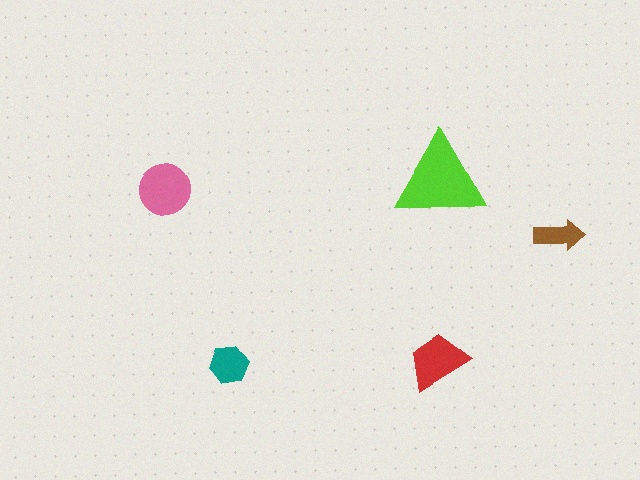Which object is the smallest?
The brown arrow.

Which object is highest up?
The lime triangle is topmost.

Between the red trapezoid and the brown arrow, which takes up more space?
The red trapezoid.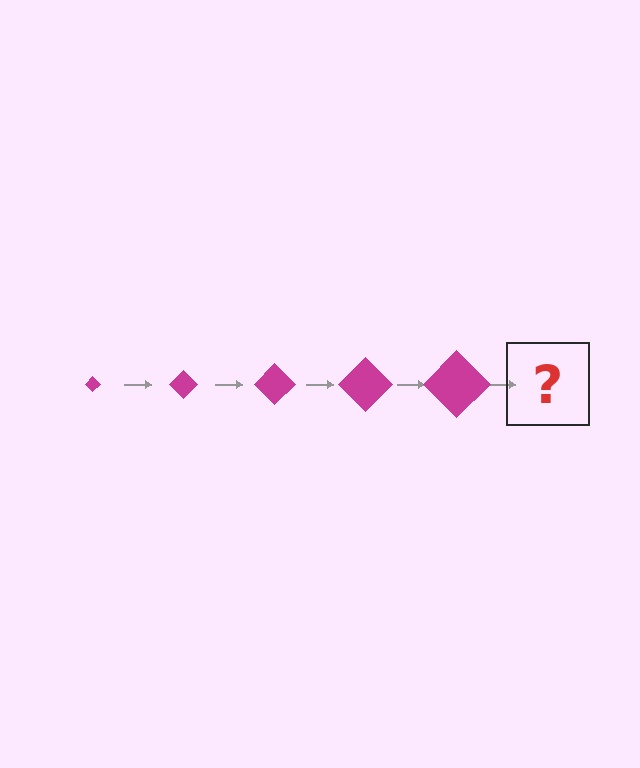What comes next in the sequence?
The next element should be a magenta diamond, larger than the previous one.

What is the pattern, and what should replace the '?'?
The pattern is that the diamond gets progressively larger each step. The '?' should be a magenta diamond, larger than the previous one.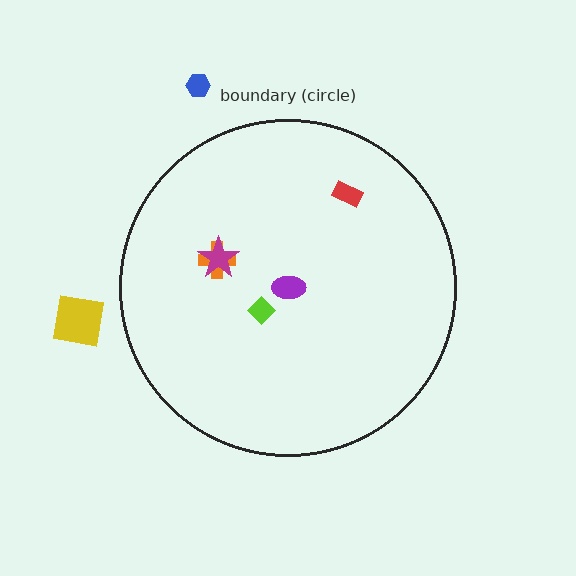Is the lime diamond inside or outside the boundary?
Inside.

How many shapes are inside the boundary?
5 inside, 2 outside.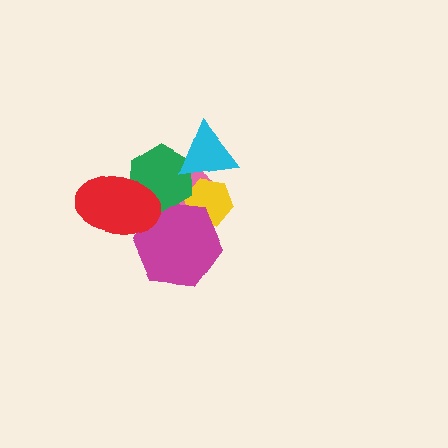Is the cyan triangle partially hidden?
No, no other shape covers it.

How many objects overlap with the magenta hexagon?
5 objects overlap with the magenta hexagon.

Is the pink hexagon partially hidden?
Yes, it is partially covered by another shape.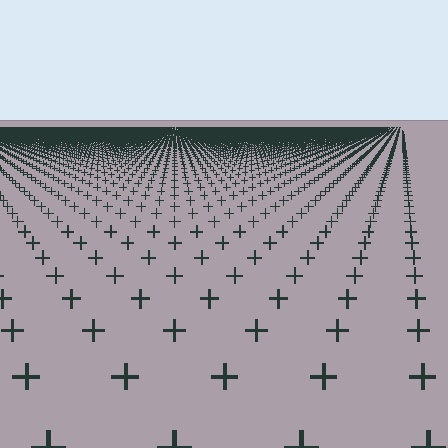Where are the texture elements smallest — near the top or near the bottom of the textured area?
Near the top.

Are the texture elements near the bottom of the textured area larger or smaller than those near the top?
Larger. Near the bottom, elements are closer to the viewer and appear at a bigger on-screen size.